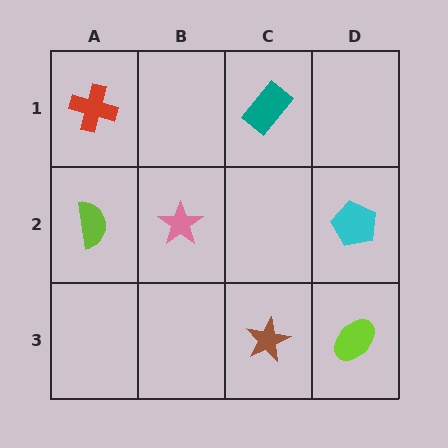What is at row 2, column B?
A pink star.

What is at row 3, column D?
A lime ellipse.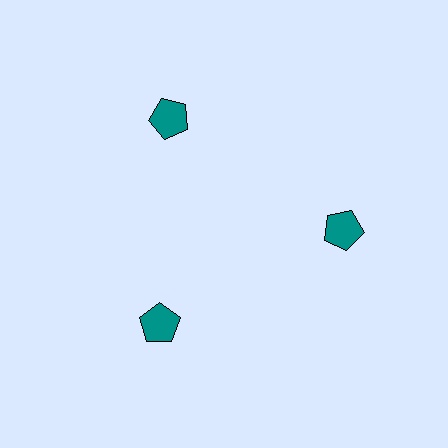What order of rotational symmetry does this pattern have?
This pattern has 3-fold rotational symmetry.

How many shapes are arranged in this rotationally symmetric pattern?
There are 3 shapes, arranged in 3 groups of 1.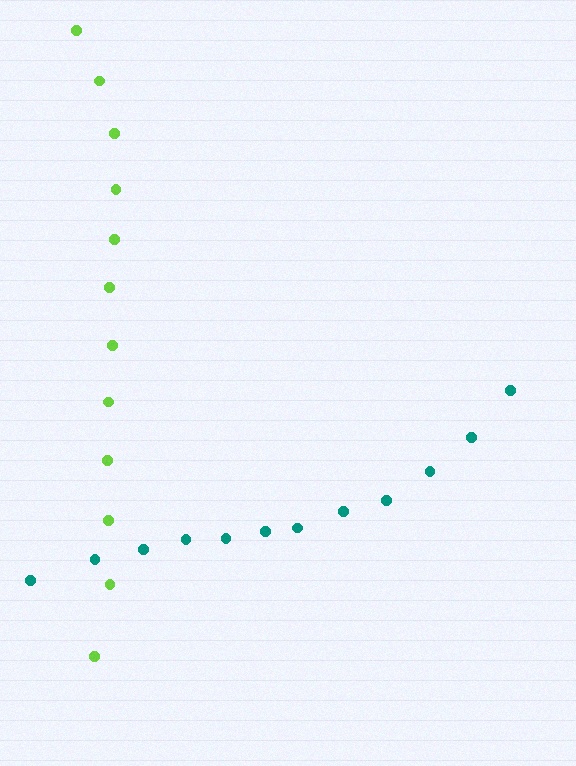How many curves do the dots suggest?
There are 2 distinct paths.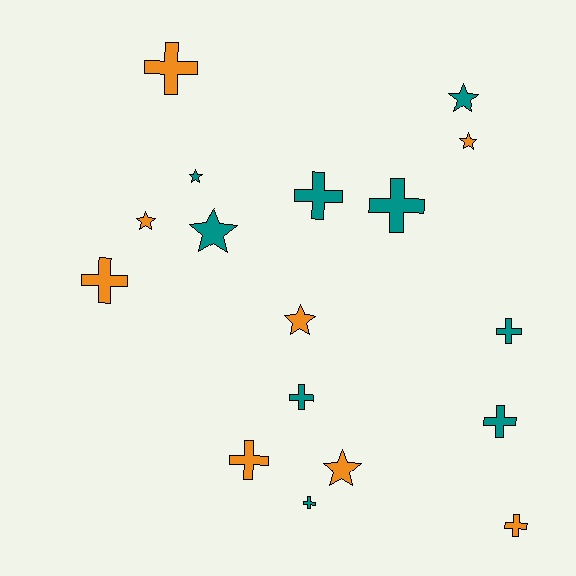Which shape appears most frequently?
Cross, with 10 objects.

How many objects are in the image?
There are 17 objects.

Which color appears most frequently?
Teal, with 9 objects.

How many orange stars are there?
There are 4 orange stars.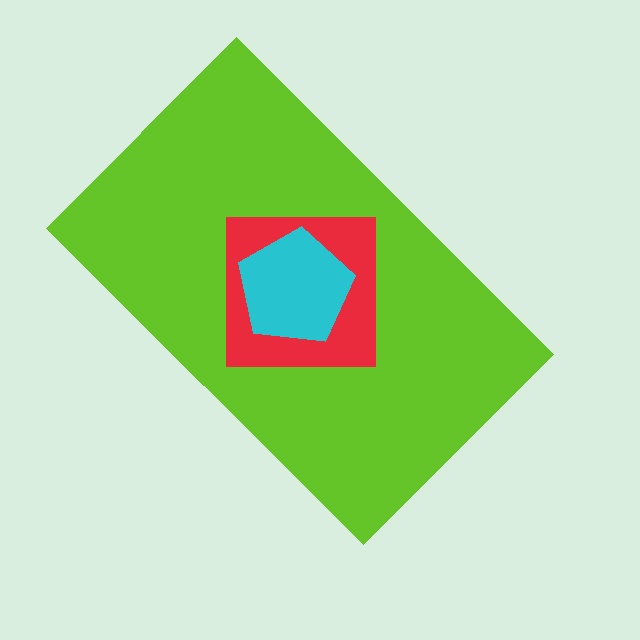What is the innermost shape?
The cyan pentagon.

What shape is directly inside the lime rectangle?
The red square.